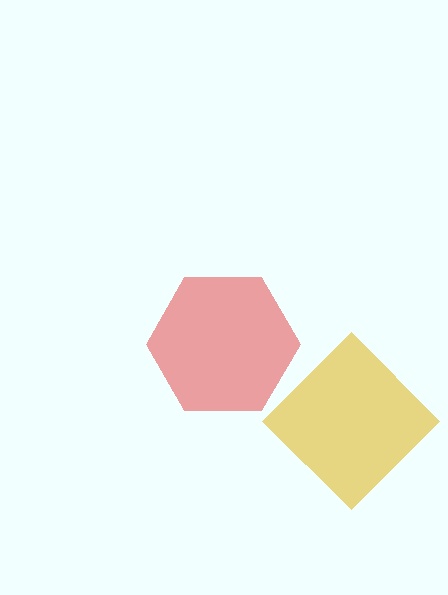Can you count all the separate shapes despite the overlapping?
Yes, there are 2 separate shapes.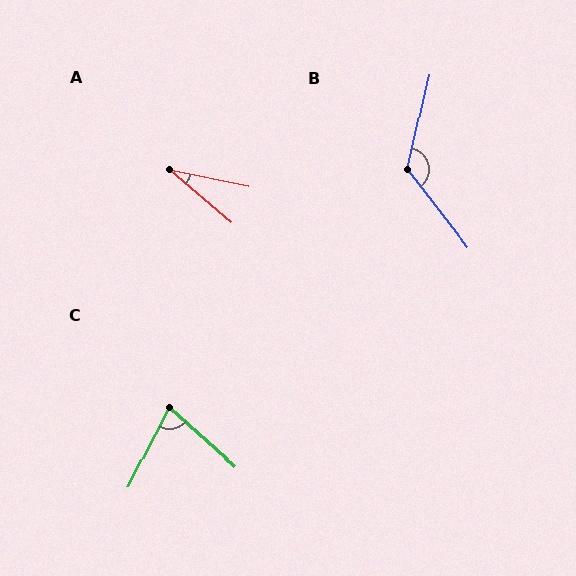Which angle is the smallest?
A, at approximately 29 degrees.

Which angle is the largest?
B, at approximately 130 degrees.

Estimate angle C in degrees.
Approximately 76 degrees.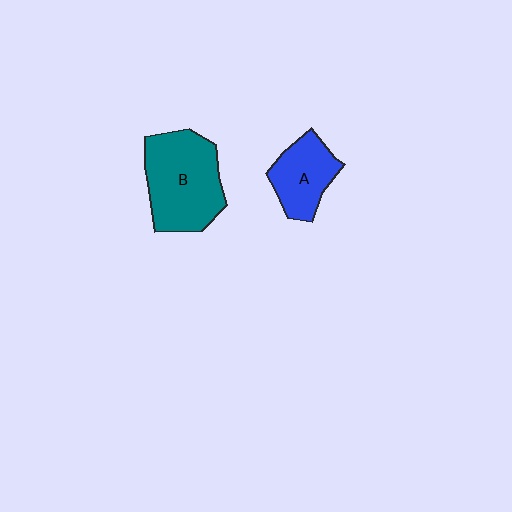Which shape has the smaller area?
Shape A (blue).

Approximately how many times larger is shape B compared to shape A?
Approximately 1.7 times.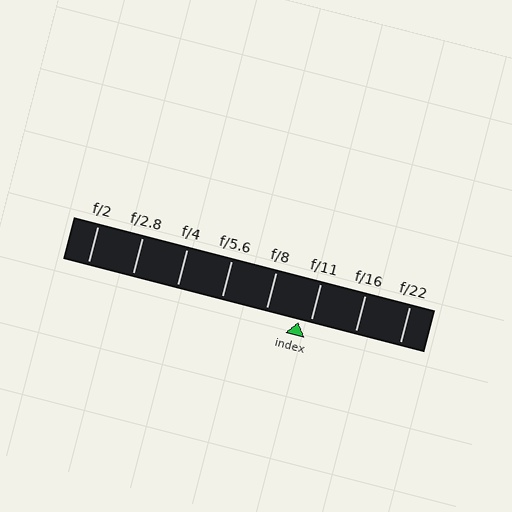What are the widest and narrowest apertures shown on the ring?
The widest aperture shown is f/2 and the narrowest is f/22.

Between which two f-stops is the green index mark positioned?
The index mark is between f/8 and f/11.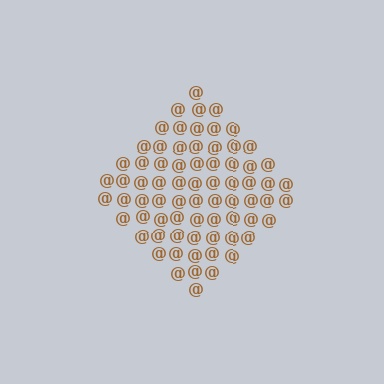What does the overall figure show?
The overall figure shows a diamond.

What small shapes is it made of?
It is made of small at signs.